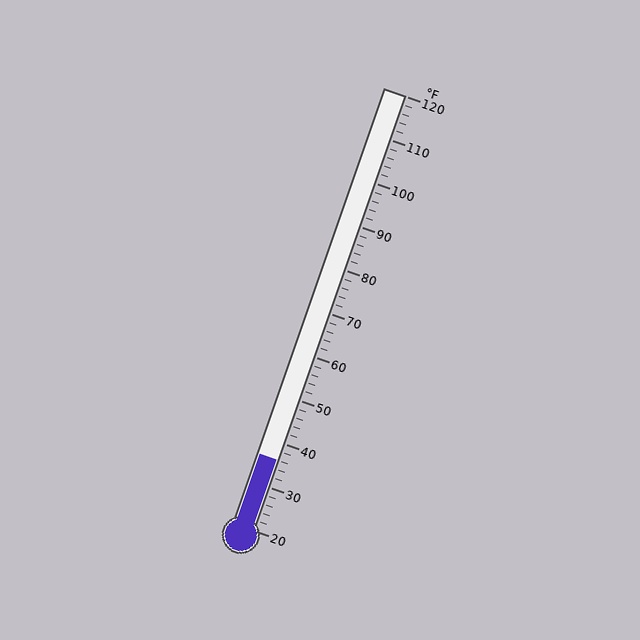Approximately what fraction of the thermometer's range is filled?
The thermometer is filled to approximately 15% of its range.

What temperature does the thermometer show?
The thermometer shows approximately 36°F.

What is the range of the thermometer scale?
The thermometer scale ranges from 20°F to 120°F.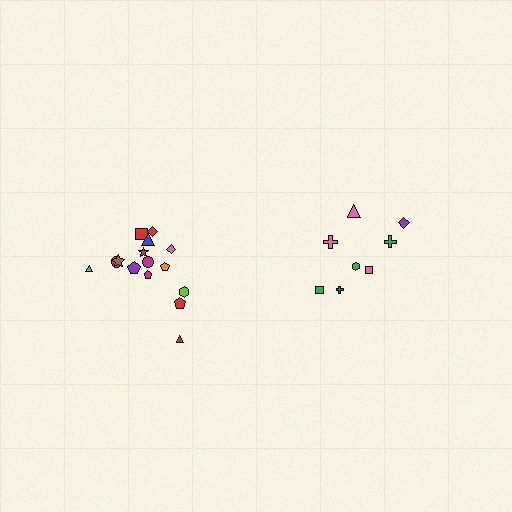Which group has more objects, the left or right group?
The left group.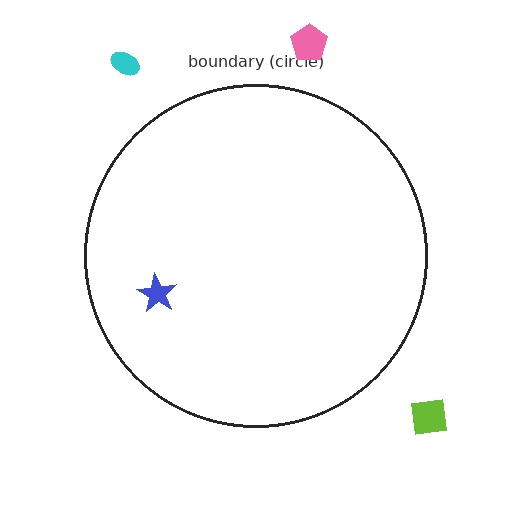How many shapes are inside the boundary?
1 inside, 3 outside.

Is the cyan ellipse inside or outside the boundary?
Outside.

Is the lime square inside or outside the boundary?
Outside.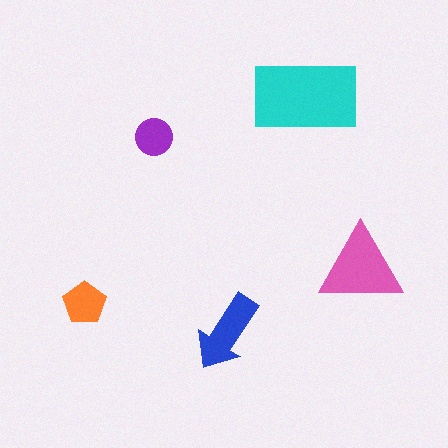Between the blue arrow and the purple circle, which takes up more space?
The blue arrow.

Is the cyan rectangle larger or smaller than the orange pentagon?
Larger.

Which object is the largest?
The cyan rectangle.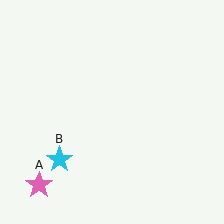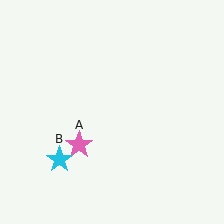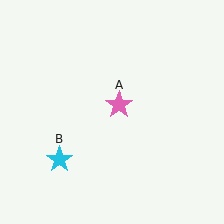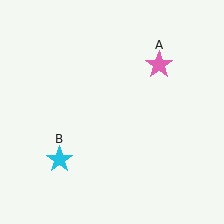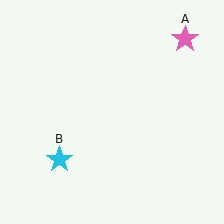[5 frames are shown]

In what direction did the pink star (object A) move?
The pink star (object A) moved up and to the right.